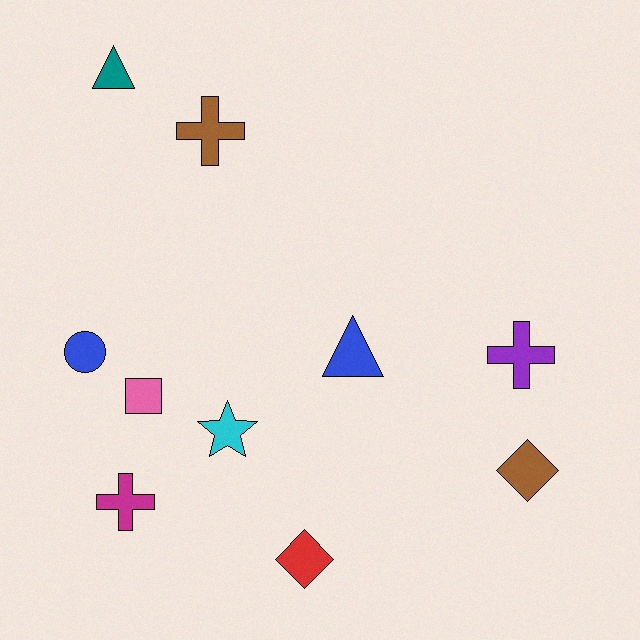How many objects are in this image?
There are 10 objects.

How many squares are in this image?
There is 1 square.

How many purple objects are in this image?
There is 1 purple object.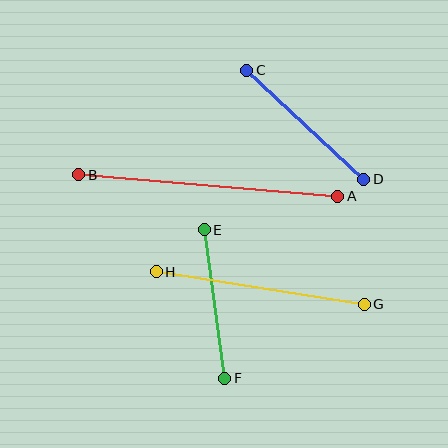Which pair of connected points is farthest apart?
Points A and B are farthest apart.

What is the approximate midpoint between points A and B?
The midpoint is at approximately (208, 186) pixels.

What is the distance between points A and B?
The distance is approximately 259 pixels.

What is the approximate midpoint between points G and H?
The midpoint is at approximately (260, 288) pixels.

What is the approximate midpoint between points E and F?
The midpoint is at approximately (214, 304) pixels.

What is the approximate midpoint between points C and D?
The midpoint is at approximately (305, 125) pixels.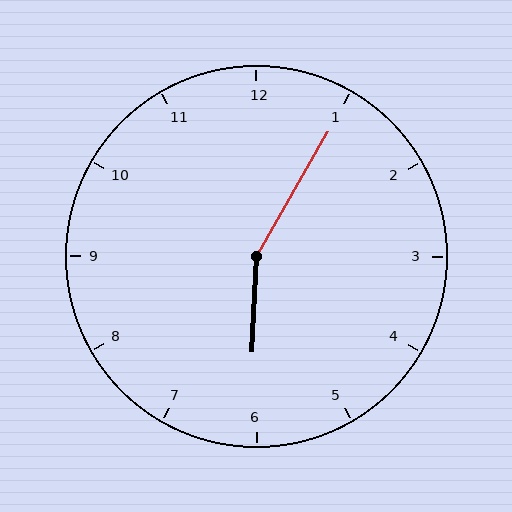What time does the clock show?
6:05.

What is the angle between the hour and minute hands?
Approximately 152 degrees.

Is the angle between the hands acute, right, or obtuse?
It is obtuse.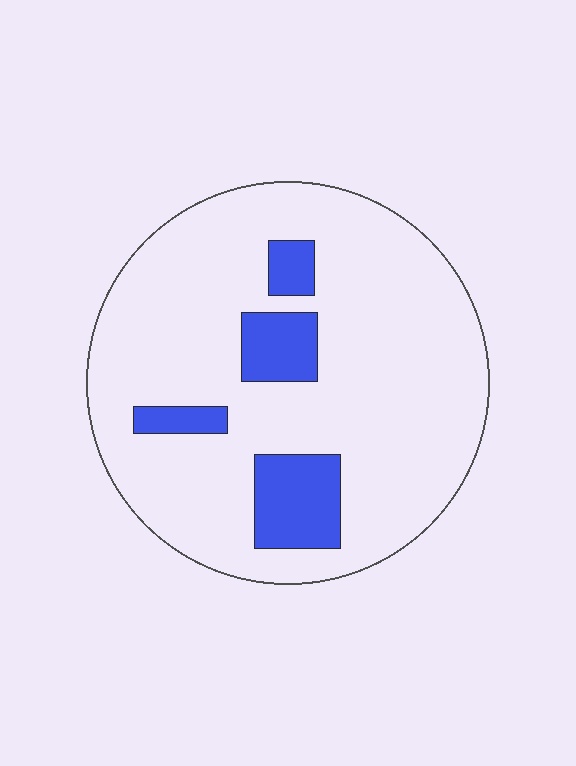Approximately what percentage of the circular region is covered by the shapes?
Approximately 15%.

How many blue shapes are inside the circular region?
4.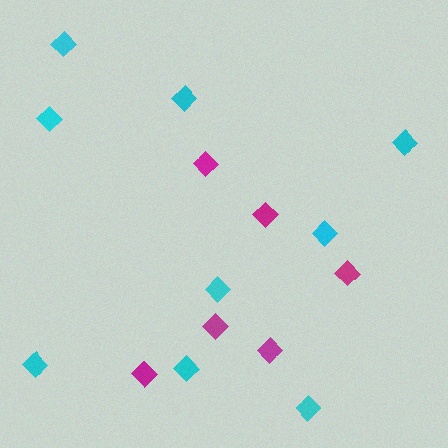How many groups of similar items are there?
There are 2 groups: one group of cyan diamonds (9) and one group of magenta diamonds (6).